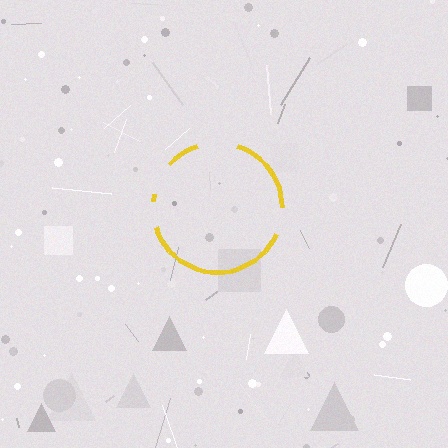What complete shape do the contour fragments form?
The contour fragments form a circle.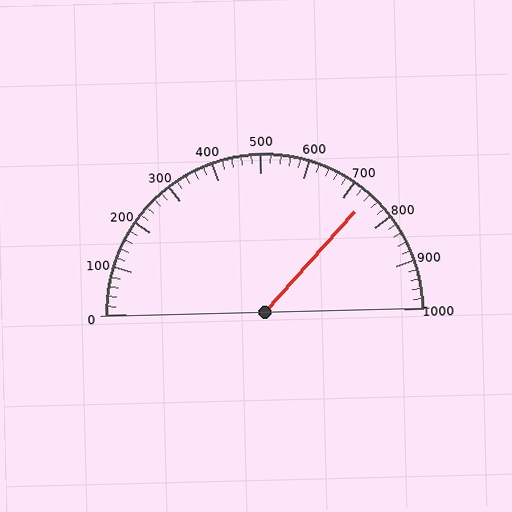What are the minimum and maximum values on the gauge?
The gauge ranges from 0 to 1000.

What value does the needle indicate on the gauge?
The needle indicates approximately 740.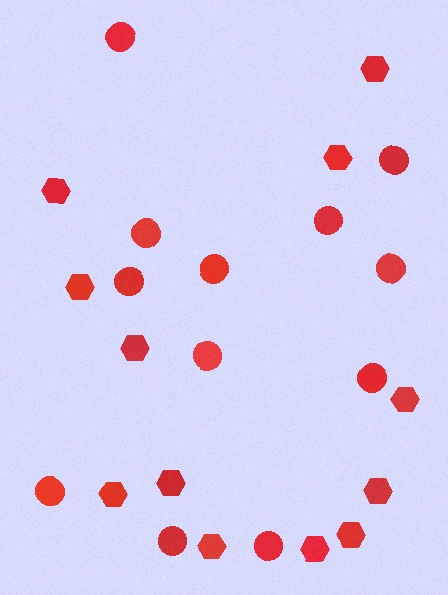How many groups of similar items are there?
There are 2 groups: one group of circles (12) and one group of hexagons (12).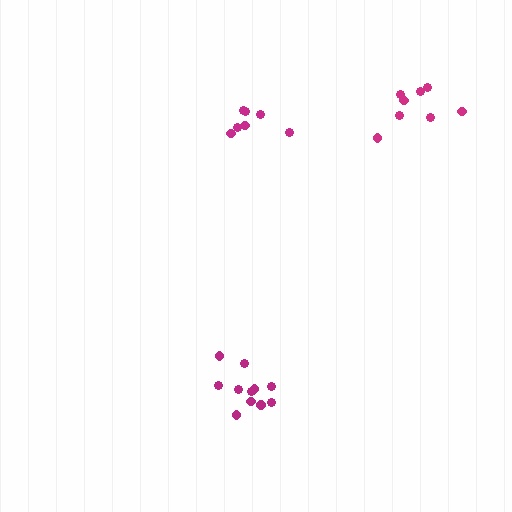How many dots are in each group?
Group 1: 8 dots, Group 2: 7 dots, Group 3: 11 dots (26 total).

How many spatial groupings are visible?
There are 3 spatial groupings.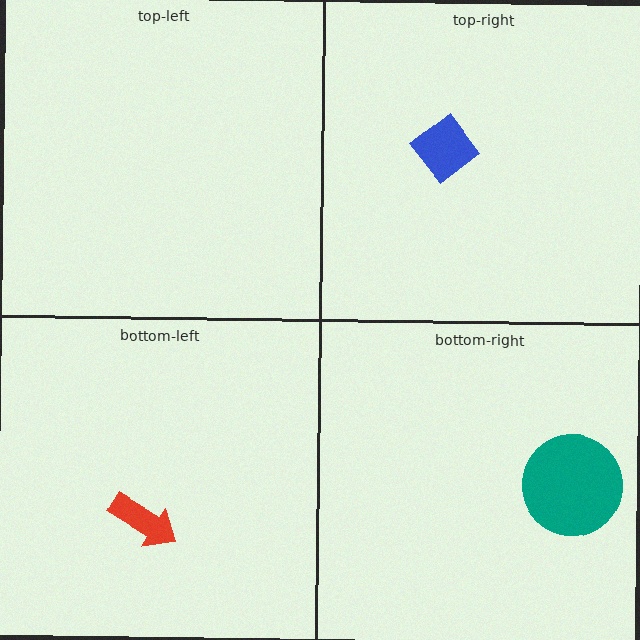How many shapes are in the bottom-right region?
1.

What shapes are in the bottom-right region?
The teal circle.